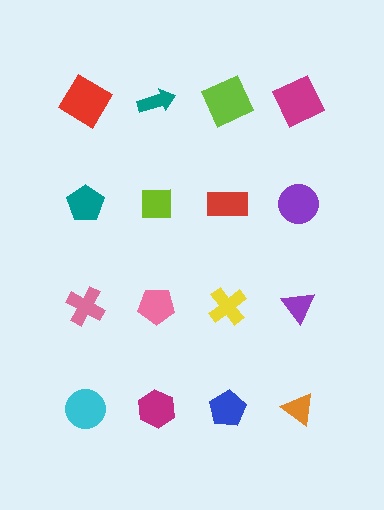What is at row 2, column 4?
A purple circle.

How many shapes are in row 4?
4 shapes.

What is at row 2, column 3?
A red rectangle.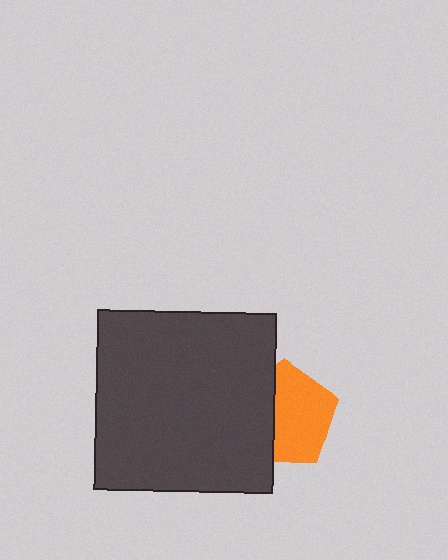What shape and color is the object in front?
The object in front is a dark gray square.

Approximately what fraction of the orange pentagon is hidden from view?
Roughly 38% of the orange pentagon is hidden behind the dark gray square.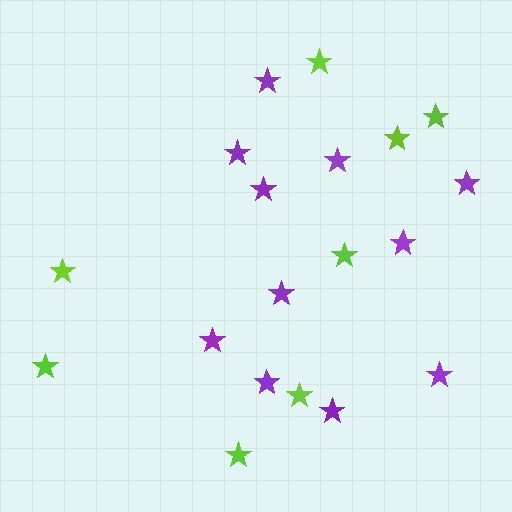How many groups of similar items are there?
There are 2 groups: one group of purple stars (11) and one group of lime stars (8).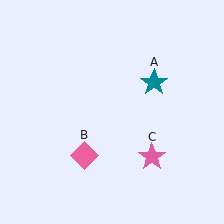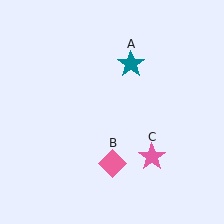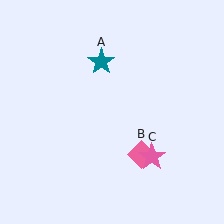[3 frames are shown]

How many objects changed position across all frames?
2 objects changed position: teal star (object A), pink diamond (object B).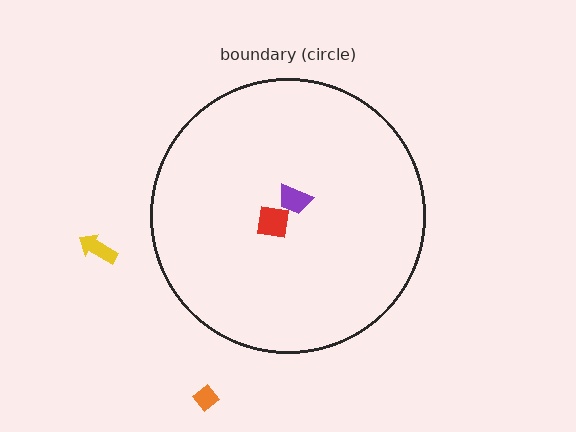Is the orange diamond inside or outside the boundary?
Outside.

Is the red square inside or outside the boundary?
Inside.